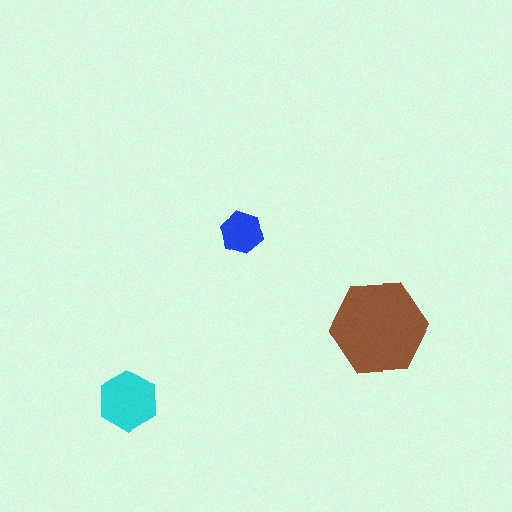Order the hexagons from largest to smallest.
the brown one, the cyan one, the blue one.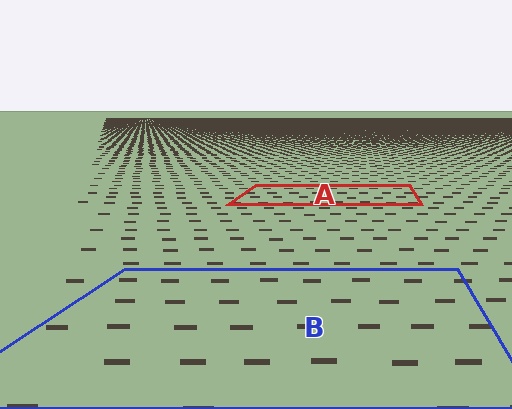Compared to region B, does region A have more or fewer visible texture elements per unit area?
Region A has more texture elements per unit area — they are packed more densely because it is farther away.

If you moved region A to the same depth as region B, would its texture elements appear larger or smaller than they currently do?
They would appear larger. At a closer depth, the same texture elements are projected at a bigger on-screen size.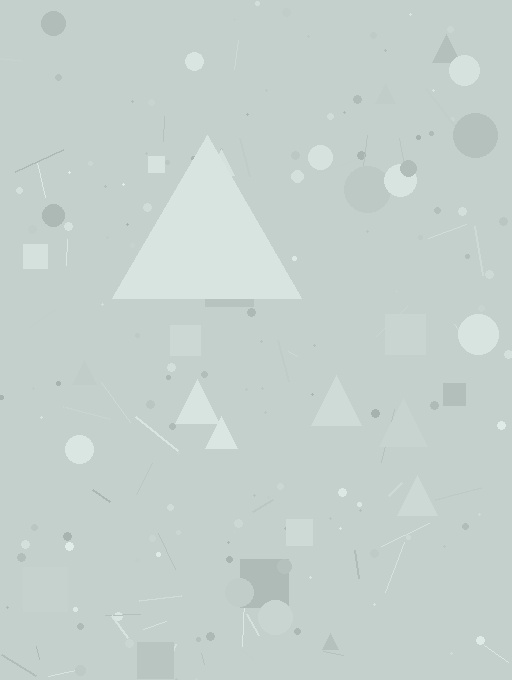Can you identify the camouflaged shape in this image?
The camouflaged shape is a triangle.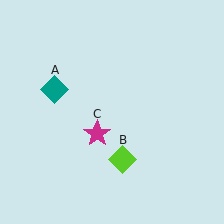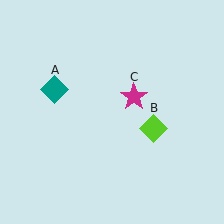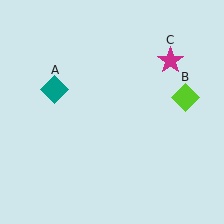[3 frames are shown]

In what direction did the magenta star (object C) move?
The magenta star (object C) moved up and to the right.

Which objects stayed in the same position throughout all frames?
Teal diamond (object A) remained stationary.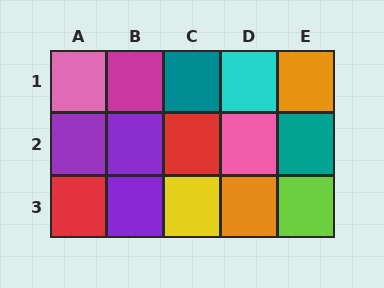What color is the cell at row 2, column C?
Red.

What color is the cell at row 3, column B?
Purple.